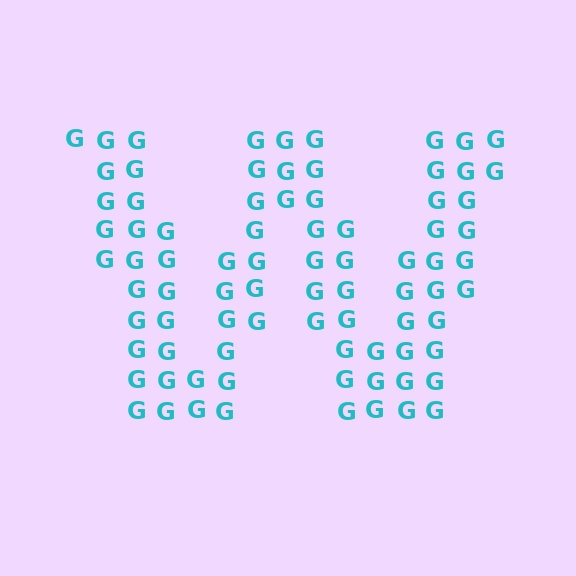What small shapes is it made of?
It is made of small letter G's.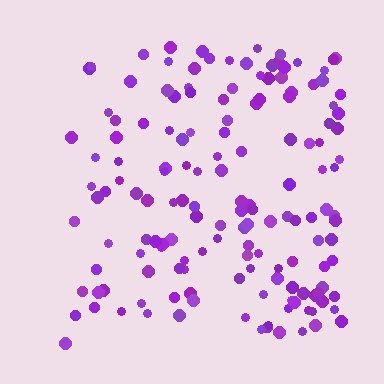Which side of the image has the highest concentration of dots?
The right.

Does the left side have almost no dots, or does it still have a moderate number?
Still a moderate number, just noticeably fewer than the right.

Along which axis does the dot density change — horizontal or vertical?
Horizontal.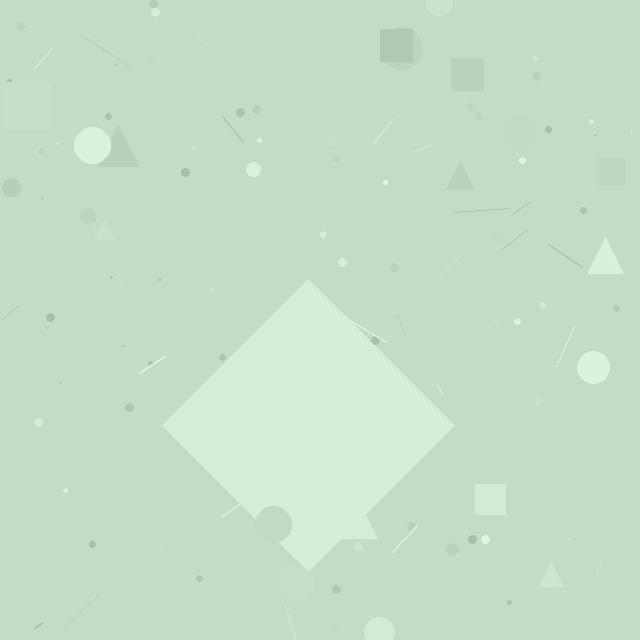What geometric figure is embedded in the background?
A diamond is embedded in the background.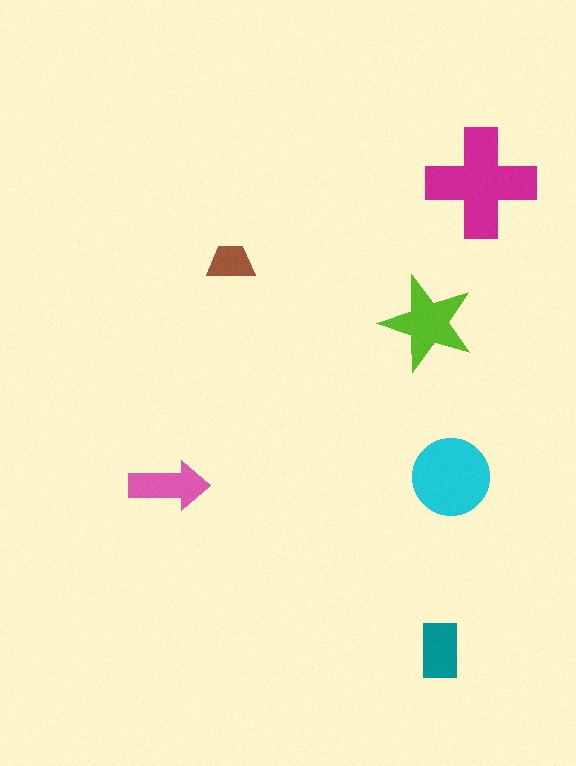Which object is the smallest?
The brown trapezoid.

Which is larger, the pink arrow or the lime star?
The lime star.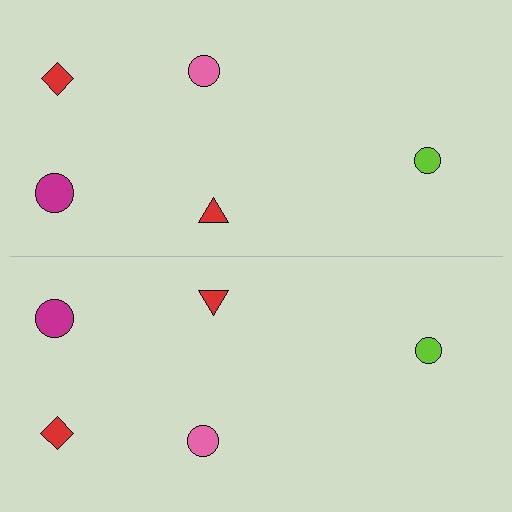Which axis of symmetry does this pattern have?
The pattern has a horizontal axis of symmetry running through the center of the image.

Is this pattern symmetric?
Yes, this pattern has bilateral (reflection) symmetry.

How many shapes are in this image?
There are 10 shapes in this image.